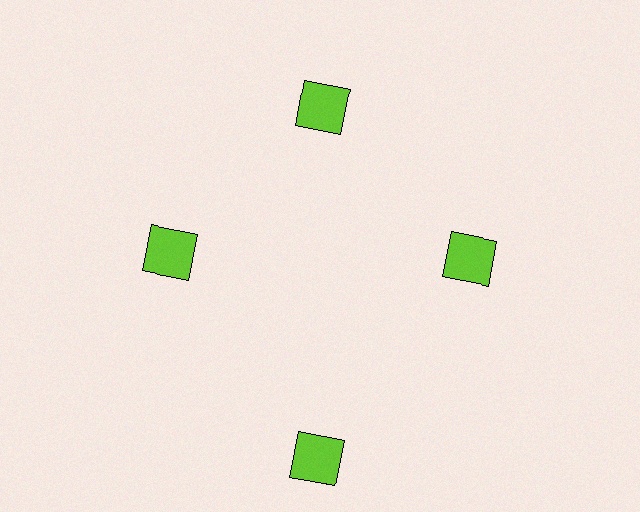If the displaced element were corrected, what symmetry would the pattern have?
It would have 4-fold rotational symmetry — the pattern would map onto itself every 90 degrees.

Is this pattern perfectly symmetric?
No. The 4 lime squares are arranged in a ring, but one element near the 6 o'clock position is pushed outward from the center, breaking the 4-fold rotational symmetry.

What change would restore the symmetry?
The symmetry would be restored by moving it inward, back onto the ring so that all 4 squares sit at equal angles and equal distance from the center.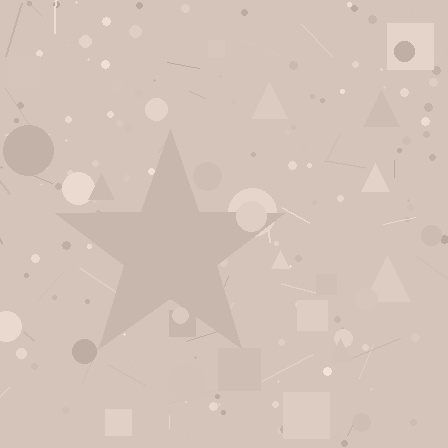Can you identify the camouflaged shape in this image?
The camouflaged shape is a star.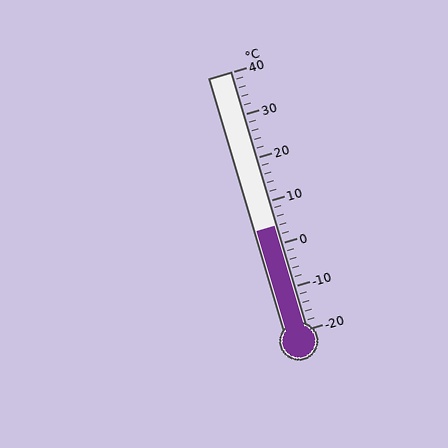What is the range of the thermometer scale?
The thermometer scale ranges from -20°C to 40°C.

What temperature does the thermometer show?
The thermometer shows approximately 4°C.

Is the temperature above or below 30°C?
The temperature is below 30°C.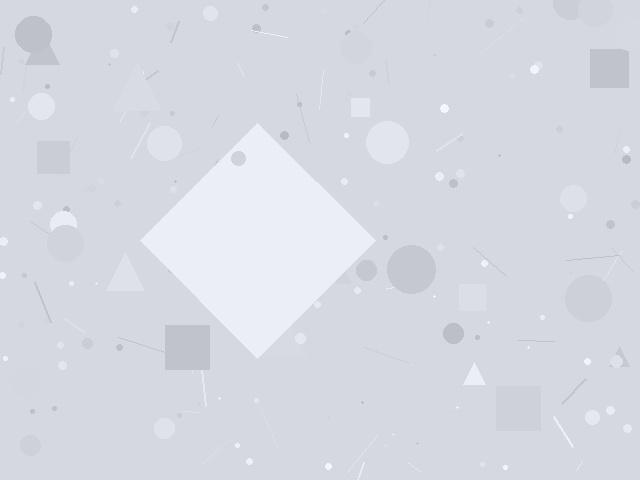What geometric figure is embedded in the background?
A diamond is embedded in the background.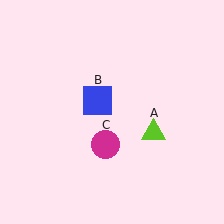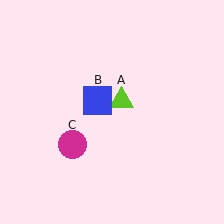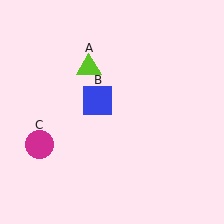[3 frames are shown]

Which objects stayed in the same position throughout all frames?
Blue square (object B) remained stationary.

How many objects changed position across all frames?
2 objects changed position: lime triangle (object A), magenta circle (object C).